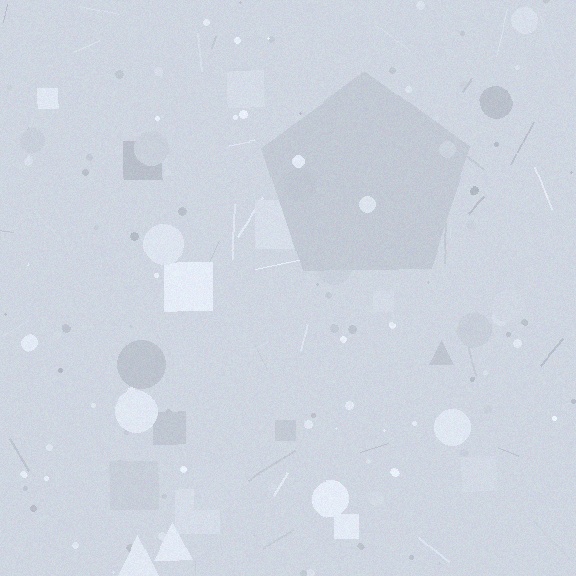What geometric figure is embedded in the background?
A pentagon is embedded in the background.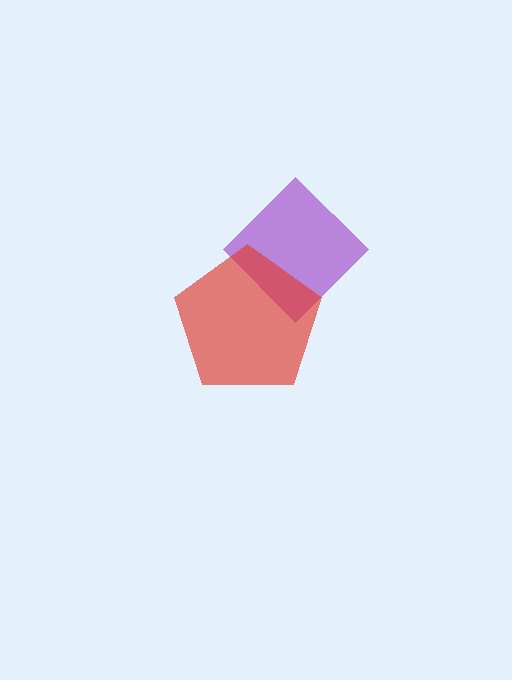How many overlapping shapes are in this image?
There are 2 overlapping shapes in the image.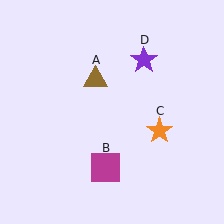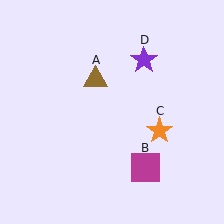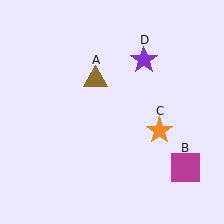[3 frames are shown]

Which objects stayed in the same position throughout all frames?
Brown triangle (object A) and orange star (object C) and purple star (object D) remained stationary.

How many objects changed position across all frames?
1 object changed position: magenta square (object B).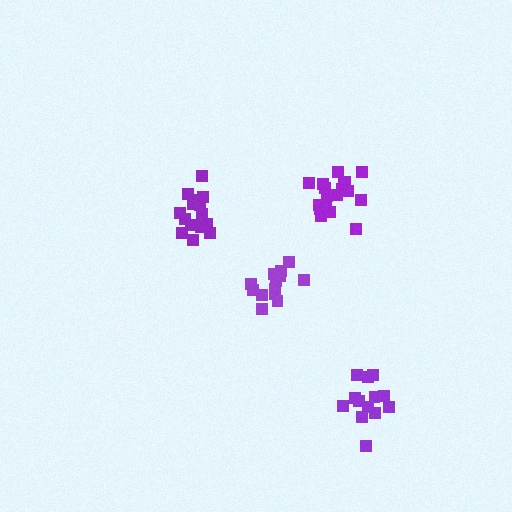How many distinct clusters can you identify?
There are 4 distinct clusters.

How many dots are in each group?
Group 1: 18 dots, Group 2: 13 dots, Group 3: 17 dots, Group 4: 13 dots (61 total).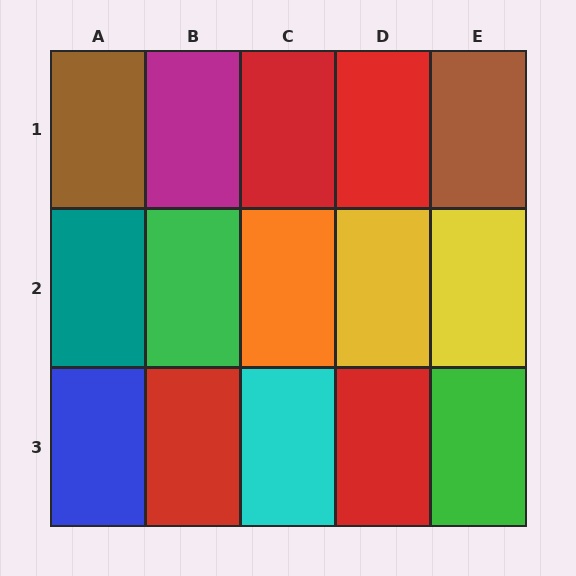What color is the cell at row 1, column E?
Brown.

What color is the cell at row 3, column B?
Red.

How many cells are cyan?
1 cell is cyan.